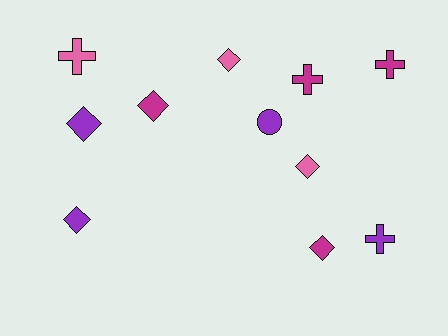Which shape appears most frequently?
Diamond, with 6 objects.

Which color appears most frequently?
Purple, with 4 objects.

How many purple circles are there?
There is 1 purple circle.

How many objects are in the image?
There are 11 objects.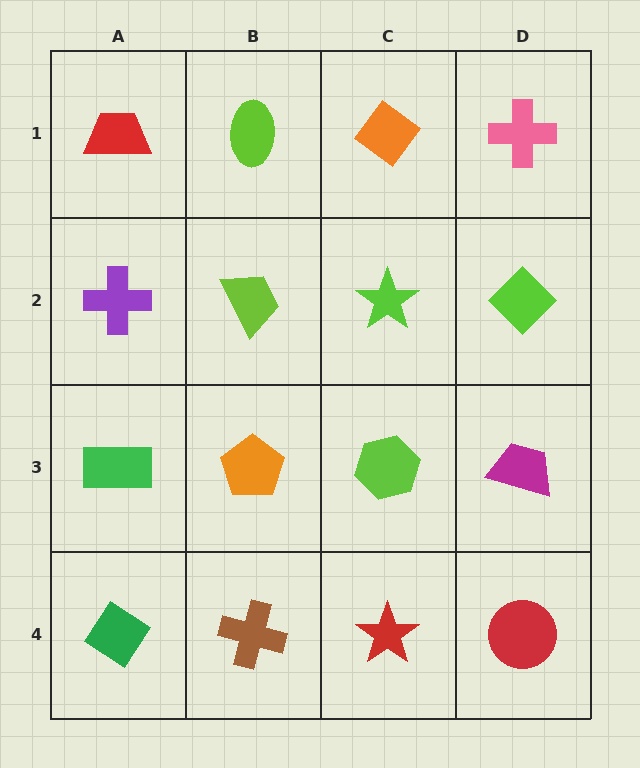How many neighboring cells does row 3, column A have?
3.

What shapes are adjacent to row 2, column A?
A red trapezoid (row 1, column A), a green rectangle (row 3, column A), a lime trapezoid (row 2, column B).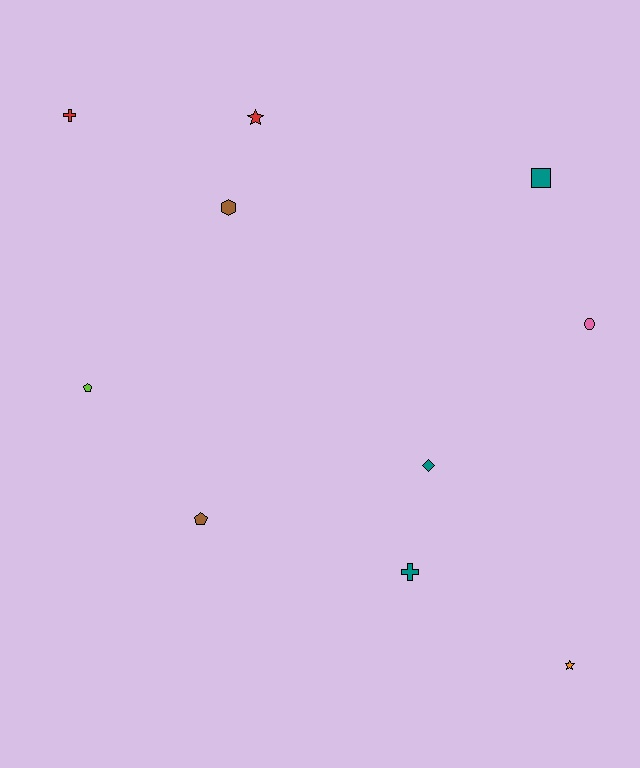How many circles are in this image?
There is 1 circle.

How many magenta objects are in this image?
There are no magenta objects.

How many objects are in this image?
There are 10 objects.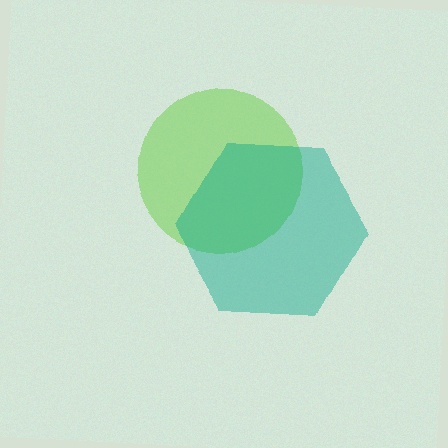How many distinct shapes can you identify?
There are 2 distinct shapes: a lime circle, a teal hexagon.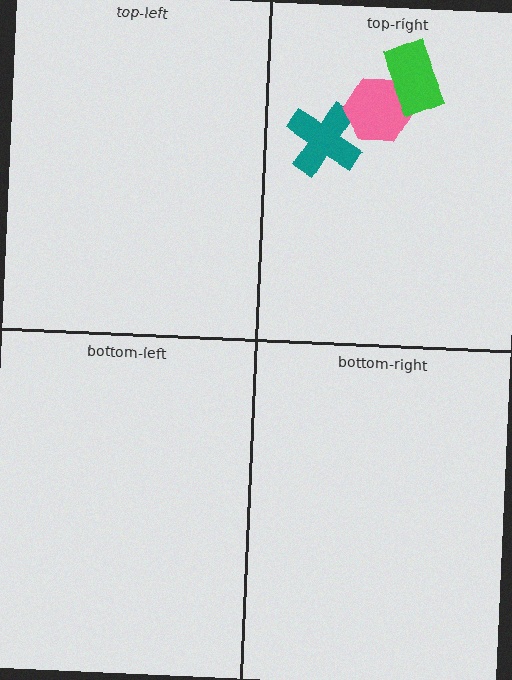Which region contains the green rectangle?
The top-right region.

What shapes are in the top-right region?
The teal cross, the pink hexagon, the green rectangle.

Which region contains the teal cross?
The top-right region.